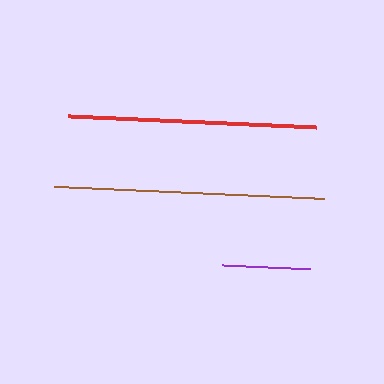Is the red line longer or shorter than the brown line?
The brown line is longer than the red line.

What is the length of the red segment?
The red segment is approximately 248 pixels long.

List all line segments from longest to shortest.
From longest to shortest: brown, red, purple.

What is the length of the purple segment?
The purple segment is approximately 89 pixels long.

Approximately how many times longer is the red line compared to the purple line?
The red line is approximately 2.8 times the length of the purple line.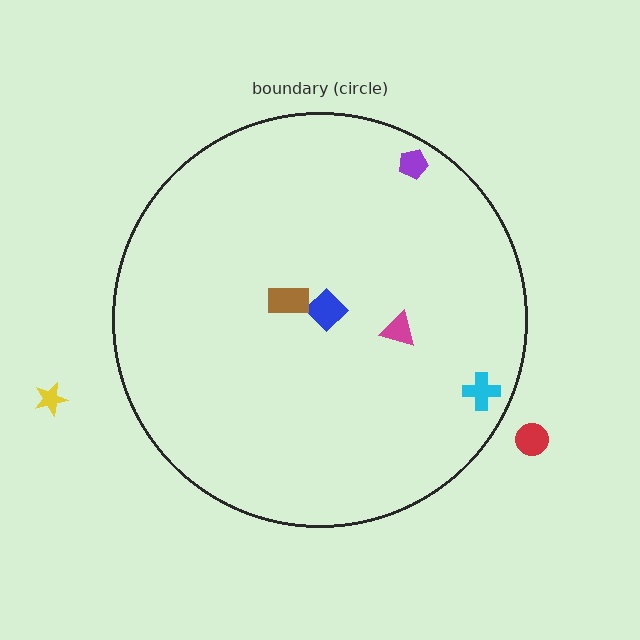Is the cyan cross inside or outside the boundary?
Inside.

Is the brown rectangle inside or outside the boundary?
Inside.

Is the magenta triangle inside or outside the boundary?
Inside.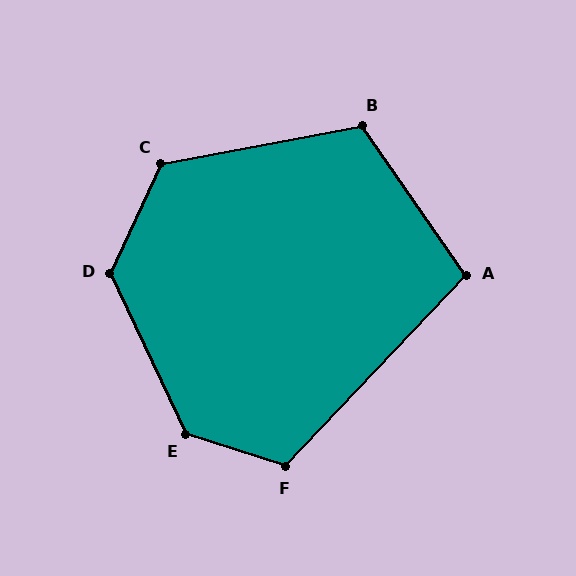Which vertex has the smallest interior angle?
A, at approximately 102 degrees.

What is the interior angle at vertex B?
Approximately 114 degrees (obtuse).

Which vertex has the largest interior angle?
E, at approximately 133 degrees.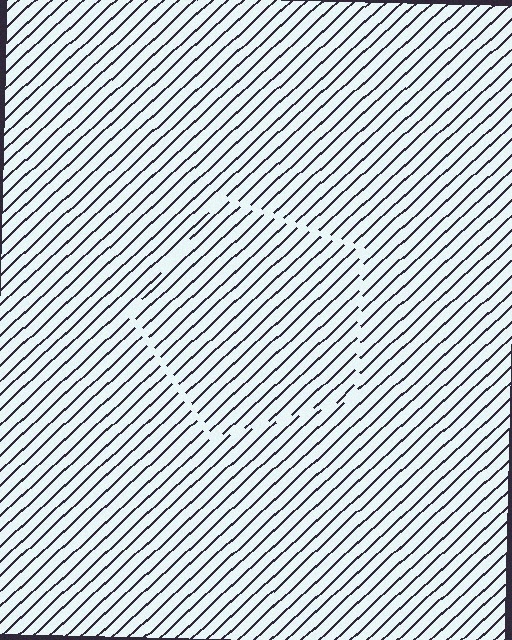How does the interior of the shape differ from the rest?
The interior of the shape contains the same grating, shifted by half a period — the contour is defined by the phase discontinuity where line-ends from the inner and outer gratings abut.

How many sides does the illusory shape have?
5 sides — the line-ends trace a pentagon.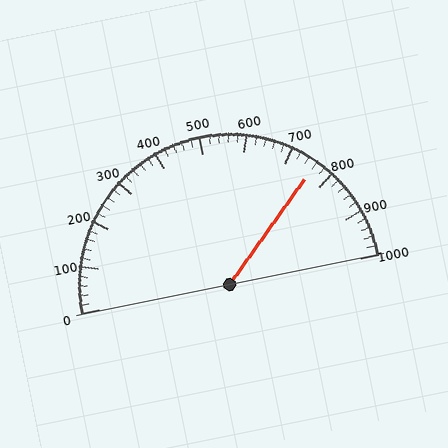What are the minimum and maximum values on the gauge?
The gauge ranges from 0 to 1000.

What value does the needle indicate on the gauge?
The needle indicates approximately 760.